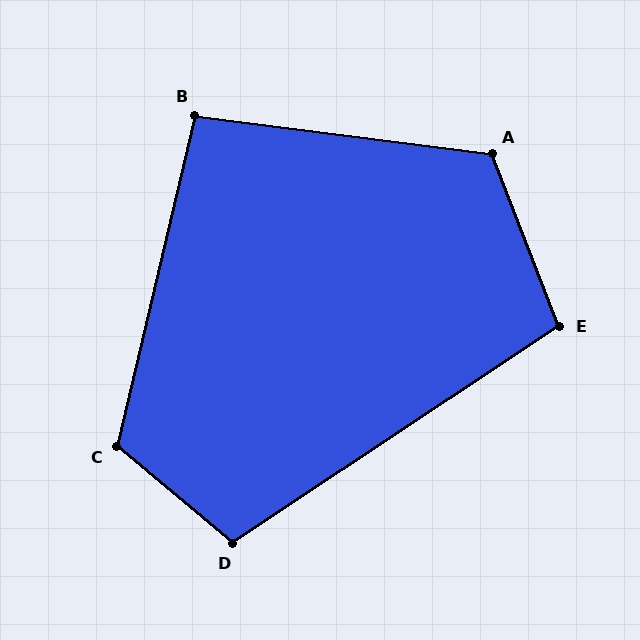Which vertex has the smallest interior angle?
B, at approximately 96 degrees.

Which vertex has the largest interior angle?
A, at approximately 118 degrees.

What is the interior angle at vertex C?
Approximately 117 degrees (obtuse).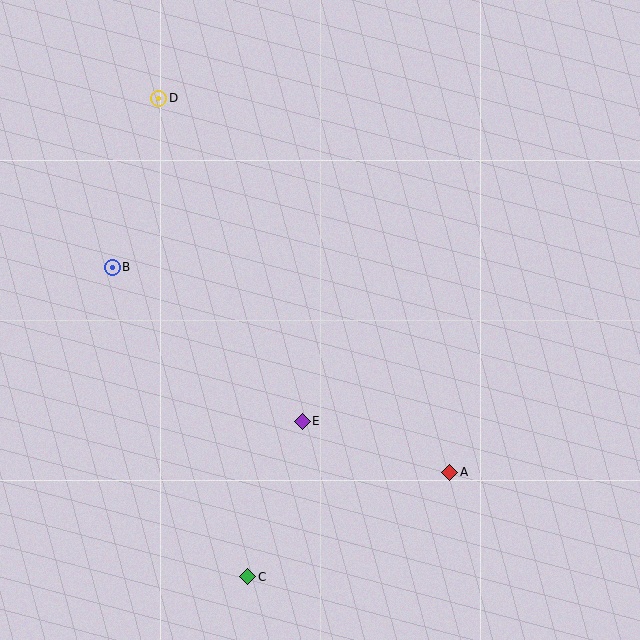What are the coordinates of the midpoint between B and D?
The midpoint between B and D is at (136, 183).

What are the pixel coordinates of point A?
Point A is at (450, 472).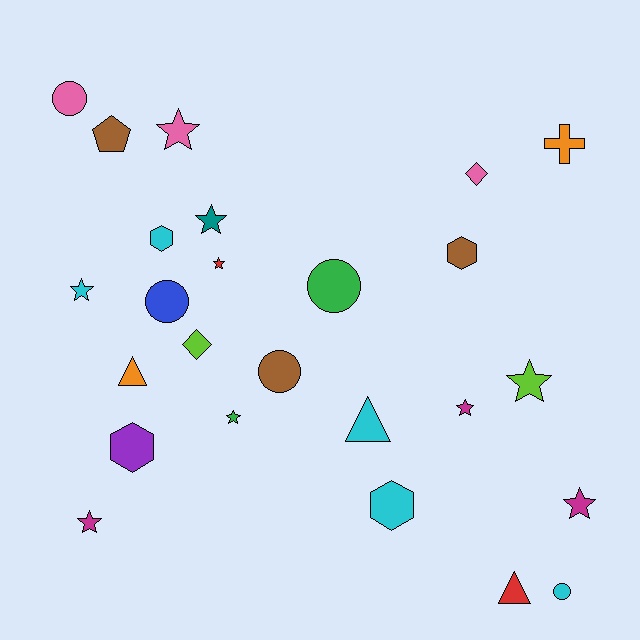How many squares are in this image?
There are no squares.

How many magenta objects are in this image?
There are 3 magenta objects.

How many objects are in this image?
There are 25 objects.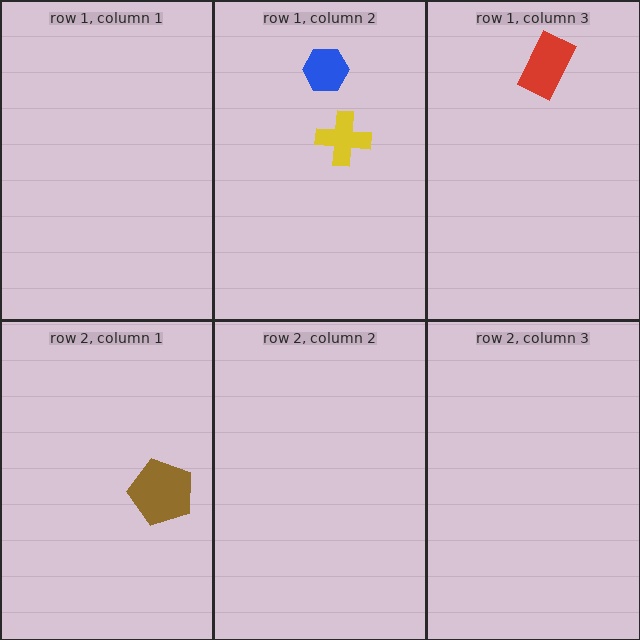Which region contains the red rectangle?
The row 1, column 3 region.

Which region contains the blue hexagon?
The row 1, column 2 region.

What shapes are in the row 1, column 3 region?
The red rectangle.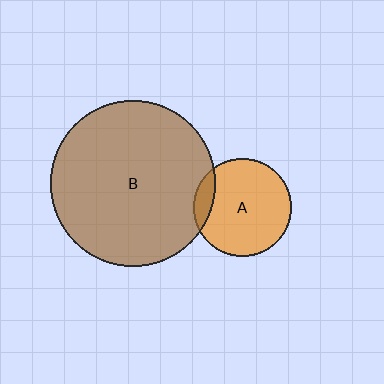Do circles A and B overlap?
Yes.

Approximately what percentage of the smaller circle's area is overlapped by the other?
Approximately 10%.